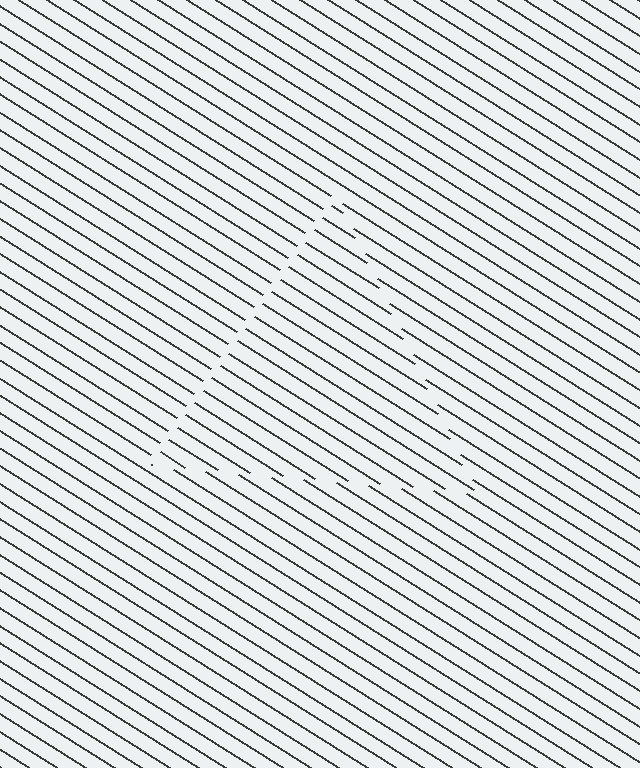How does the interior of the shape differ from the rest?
The interior of the shape contains the same grating, shifted by half a period — the contour is defined by the phase discontinuity where line-ends from the inner and outer gratings abut.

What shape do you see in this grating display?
An illusory triangle. The interior of the shape contains the same grating, shifted by half a period — the contour is defined by the phase discontinuity where line-ends from the inner and outer gratings abut.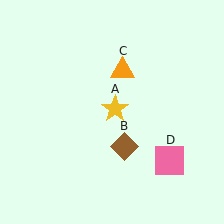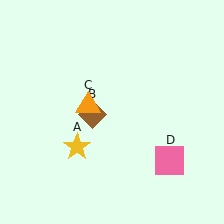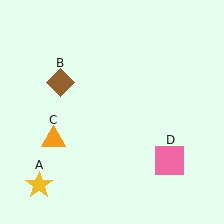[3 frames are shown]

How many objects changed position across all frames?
3 objects changed position: yellow star (object A), brown diamond (object B), orange triangle (object C).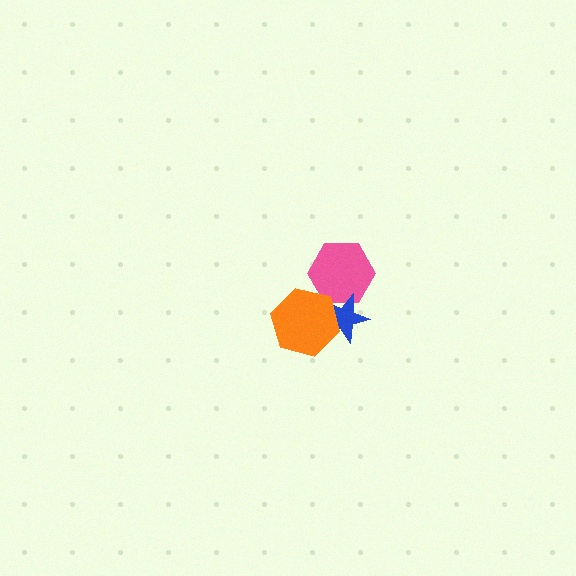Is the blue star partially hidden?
Yes, it is partially covered by another shape.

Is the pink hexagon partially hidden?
Yes, it is partially covered by another shape.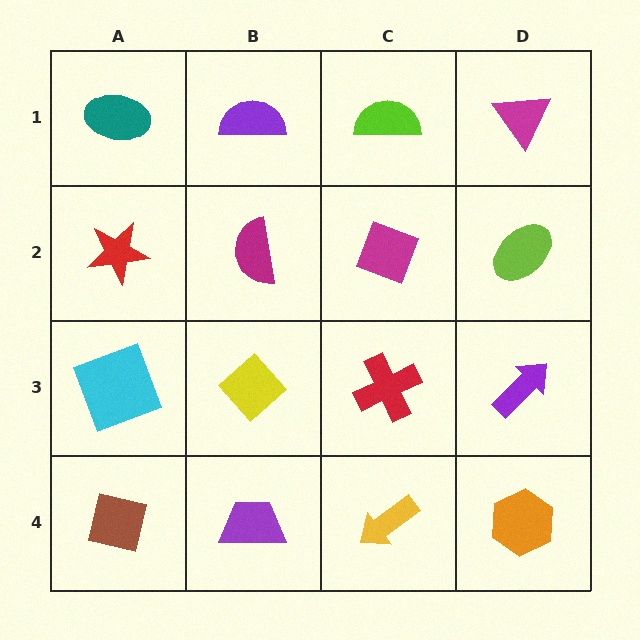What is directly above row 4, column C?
A red cross.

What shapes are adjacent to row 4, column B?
A yellow diamond (row 3, column B), a brown square (row 4, column A), a yellow arrow (row 4, column C).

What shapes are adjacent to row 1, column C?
A magenta diamond (row 2, column C), a purple semicircle (row 1, column B), a magenta triangle (row 1, column D).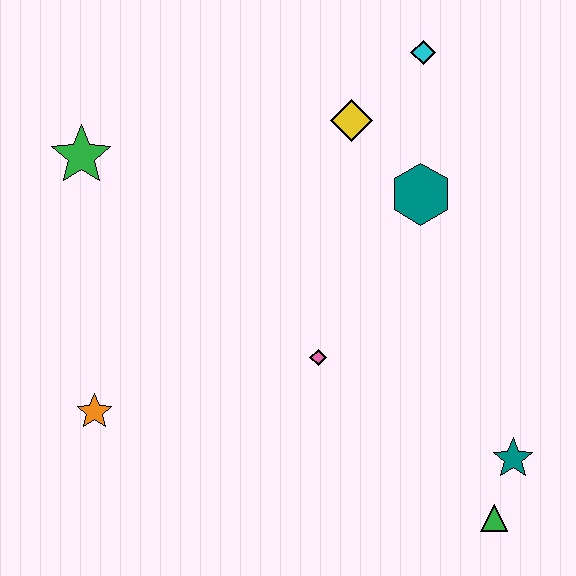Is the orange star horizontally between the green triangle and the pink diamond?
No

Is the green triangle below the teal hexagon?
Yes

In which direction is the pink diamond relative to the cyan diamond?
The pink diamond is below the cyan diamond.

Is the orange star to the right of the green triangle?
No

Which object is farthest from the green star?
The green triangle is farthest from the green star.